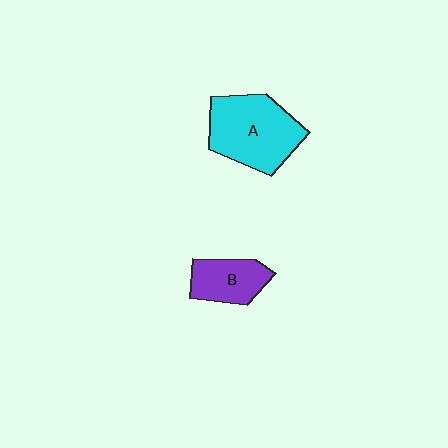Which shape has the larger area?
Shape A (cyan).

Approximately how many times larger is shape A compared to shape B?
Approximately 1.8 times.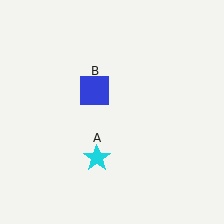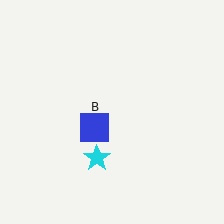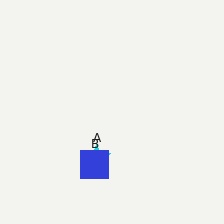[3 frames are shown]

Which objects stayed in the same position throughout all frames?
Cyan star (object A) remained stationary.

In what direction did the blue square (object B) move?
The blue square (object B) moved down.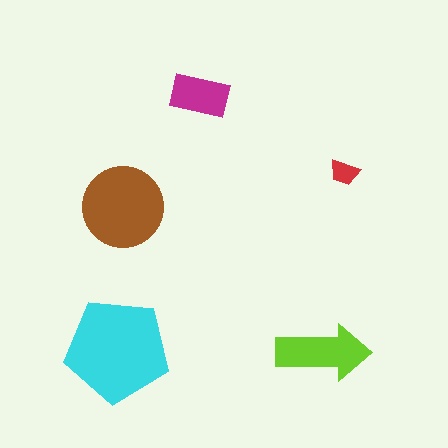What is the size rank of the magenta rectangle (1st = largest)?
4th.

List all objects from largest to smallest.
The cyan pentagon, the brown circle, the lime arrow, the magenta rectangle, the red trapezoid.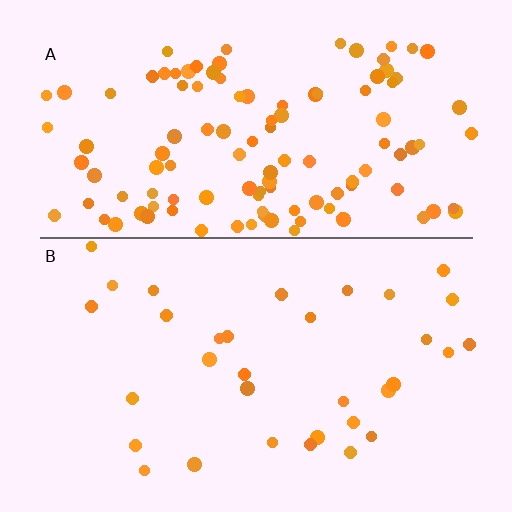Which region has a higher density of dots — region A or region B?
A (the top).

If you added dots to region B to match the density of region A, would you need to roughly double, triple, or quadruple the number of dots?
Approximately quadruple.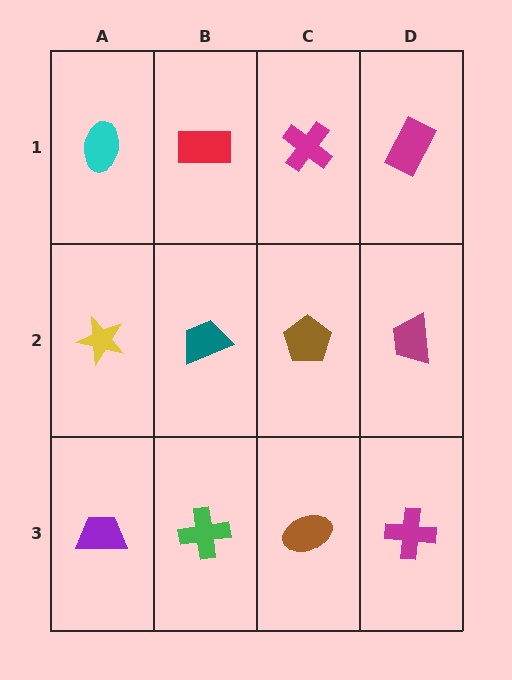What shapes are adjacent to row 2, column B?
A red rectangle (row 1, column B), a green cross (row 3, column B), a yellow star (row 2, column A), a brown pentagon (row 2, column C).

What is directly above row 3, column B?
A teal trapezoid.